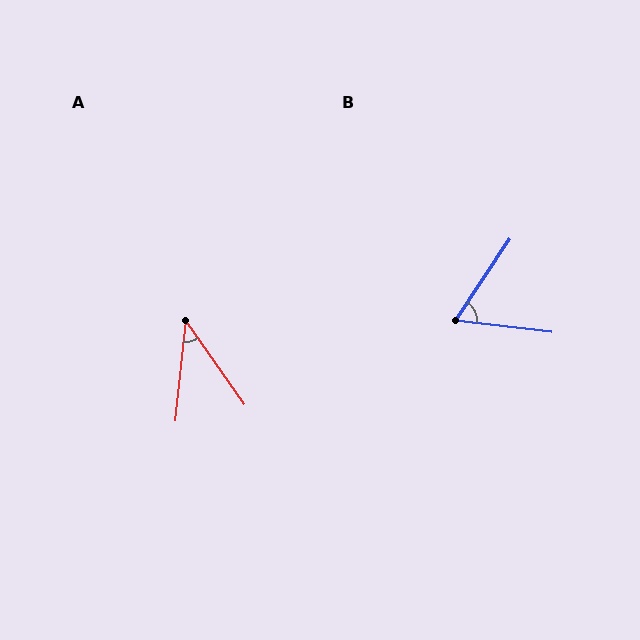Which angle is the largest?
B, at approximately 63 degrees.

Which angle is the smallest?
A, at approximately 41 degrees.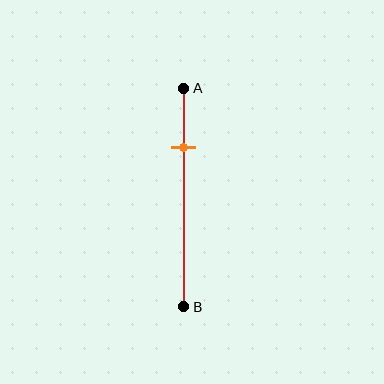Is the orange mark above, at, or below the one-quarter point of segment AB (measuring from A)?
The orange mark is approximately at the one-quarter point of segment AB.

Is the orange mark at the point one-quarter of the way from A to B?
Yes, the mark is approximately at the one-quarter point.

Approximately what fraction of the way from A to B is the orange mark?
The orange mark is approximately 25% of the way from A to B.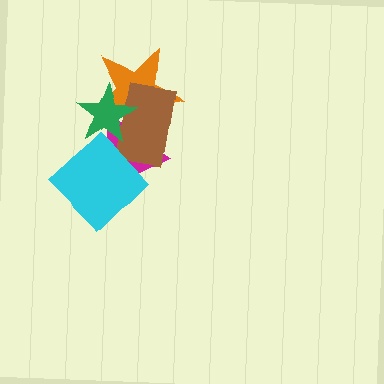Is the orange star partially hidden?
Yes, it is partially covered by another shape.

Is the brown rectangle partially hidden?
Yes, it is partially covered by another shape.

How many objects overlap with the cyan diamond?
1 object overlaps with the cyan diamond.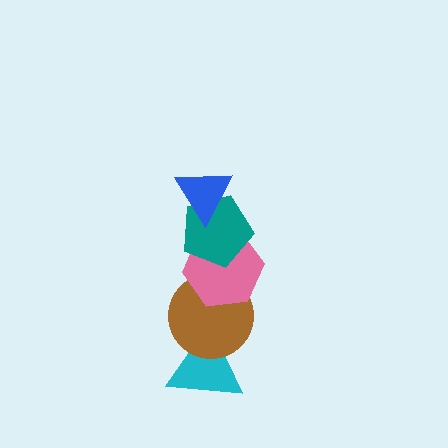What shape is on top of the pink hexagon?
The teal pentagon is on top of the pink hexagon.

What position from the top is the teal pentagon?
The teal pentagon is 2nd from the top.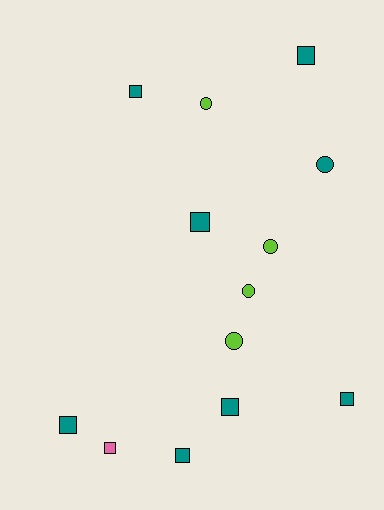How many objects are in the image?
There are 13 objects.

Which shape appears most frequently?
Square, with 8 objects.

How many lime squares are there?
There are no lime squares.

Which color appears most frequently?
Teal, with 8 objects.